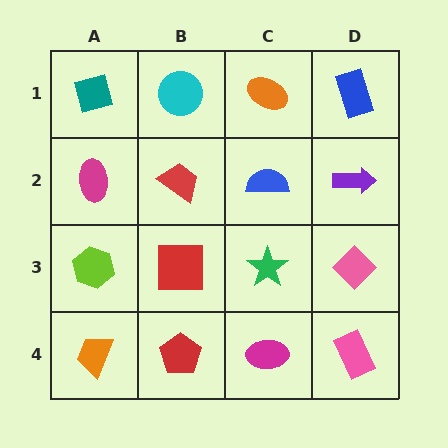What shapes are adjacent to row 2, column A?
A teal square (row 1, column A), a lime hexagon (row 3, column A), a red trapezoid (row 2, column B).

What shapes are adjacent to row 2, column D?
A blue rectangle (row 1, column D), a pink diamond (row 3, column D), a blue semicircle (row 2, column C).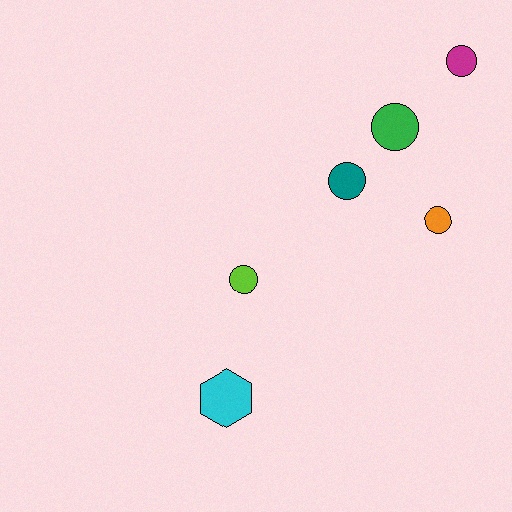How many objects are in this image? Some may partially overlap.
There are 6 objects.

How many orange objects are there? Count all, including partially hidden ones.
There is 1 orange object.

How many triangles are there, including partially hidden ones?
There are no triangles.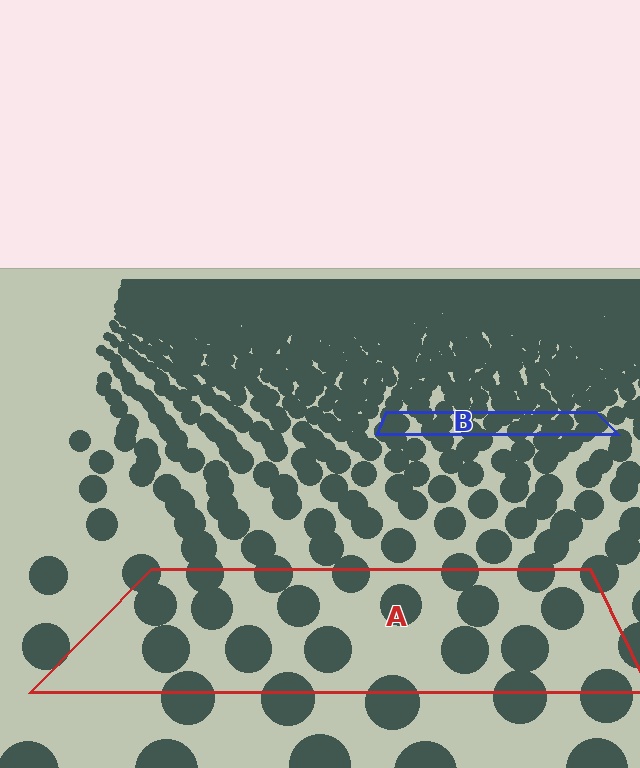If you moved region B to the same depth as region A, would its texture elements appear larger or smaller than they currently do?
They would appear larger. At a closer depth, the same texture elements are projected at a bigger on-screen size.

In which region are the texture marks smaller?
The texture marks are smaller in region B, because it is farther away.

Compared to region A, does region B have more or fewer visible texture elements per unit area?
Region B has more texture elements per unit area — they are packed more densely because it is farther away.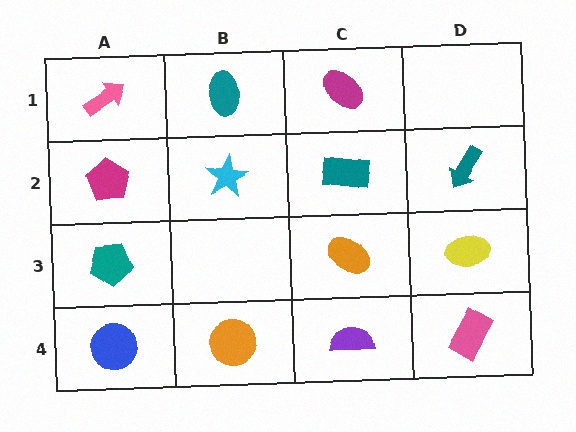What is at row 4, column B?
An orange circle.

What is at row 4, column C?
A purple semicircle.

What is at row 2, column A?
A magenta pentagon.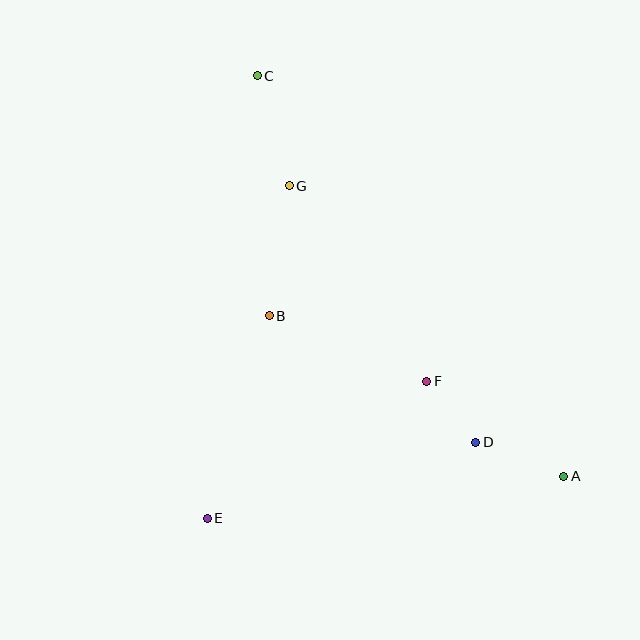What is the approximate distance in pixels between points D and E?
The distance between D and E is approximately 279 pixels.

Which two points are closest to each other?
Points D and F are closest to each other.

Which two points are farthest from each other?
Points A and C are farthest from each other.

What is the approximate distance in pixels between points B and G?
The distance between B and G is approximately 131 pixels.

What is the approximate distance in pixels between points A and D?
The distance between A and D is approximately 94 pixels.